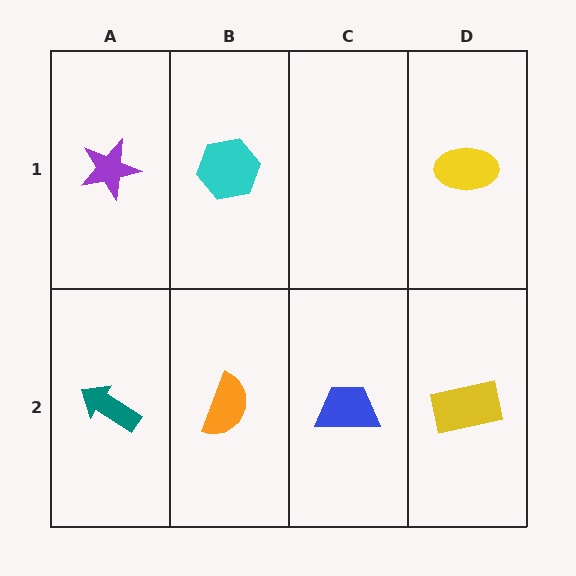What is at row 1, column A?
A purple star.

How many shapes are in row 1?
3 shapes.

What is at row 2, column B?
An orange semicircle.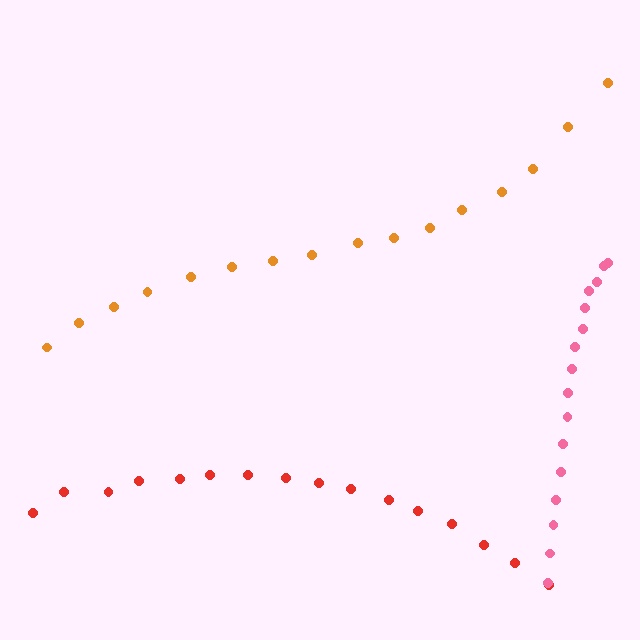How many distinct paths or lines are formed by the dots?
There are 3 distinct paths.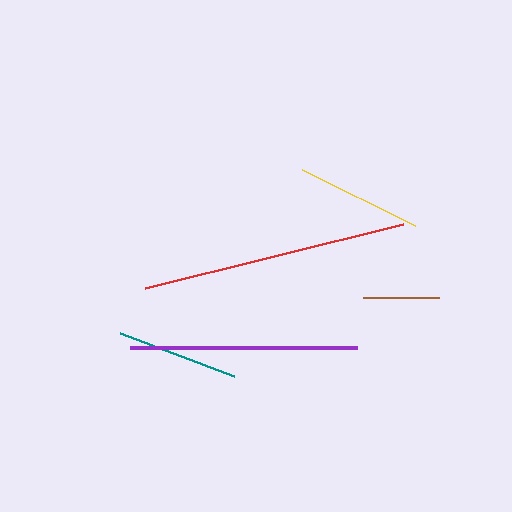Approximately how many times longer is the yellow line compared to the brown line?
The yellow line is approximately 1.7 times the length of the brown line.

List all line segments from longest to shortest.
From longest to shortest: red, purple, yellow, teal, brown.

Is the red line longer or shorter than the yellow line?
The red line is longer than the yellow line.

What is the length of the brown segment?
The brown segment is approximately 75 pixels long.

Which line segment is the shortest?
The brown line is the shortest at approximately 75 pixels.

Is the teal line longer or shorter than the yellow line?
The yellow line is longer than the teal line.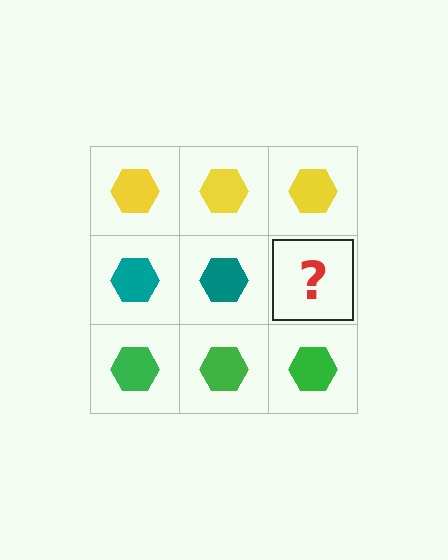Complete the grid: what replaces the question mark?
The question mark should be replaced with a teal hexagon.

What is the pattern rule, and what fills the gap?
The rule is that each row has a consistent color. The gap should be filled with a teal hexagon.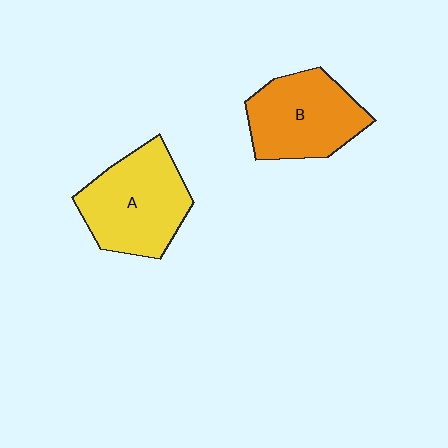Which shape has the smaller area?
Shape B (orange).